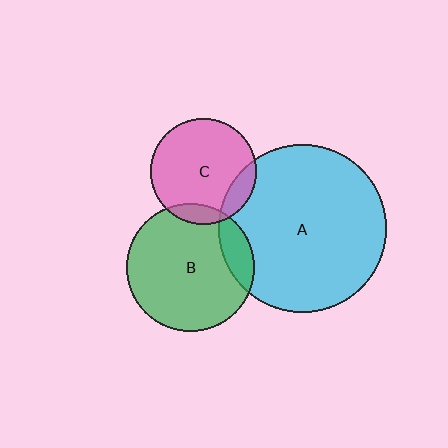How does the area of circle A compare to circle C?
Approximately 2.5 times.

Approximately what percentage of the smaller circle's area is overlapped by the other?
Approximately 15%.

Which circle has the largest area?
Circle A (cyan).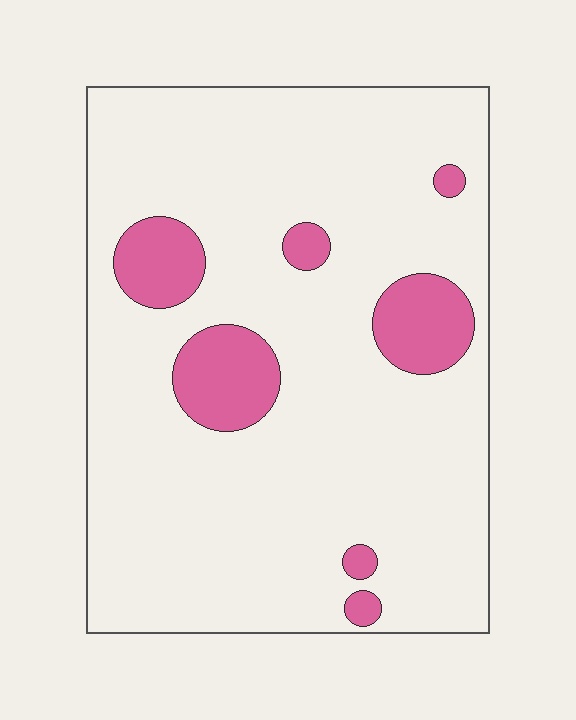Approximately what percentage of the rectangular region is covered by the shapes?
Approximately 15%.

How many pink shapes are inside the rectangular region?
7.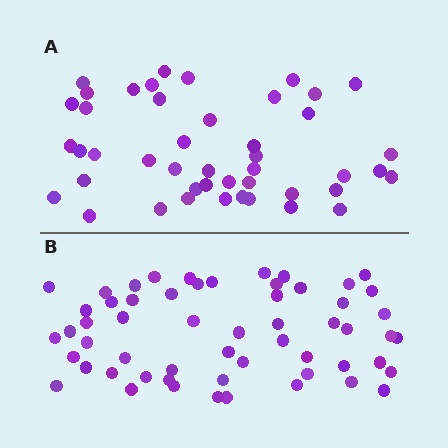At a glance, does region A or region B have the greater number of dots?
Region B (the bottom region) has more dots.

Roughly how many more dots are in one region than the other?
Region B has roughly 12 or so more dots than region A.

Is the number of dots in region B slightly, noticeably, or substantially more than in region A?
Region B has noticeably more, but not dramatically so. The ratio is roughly 1.3 to 1.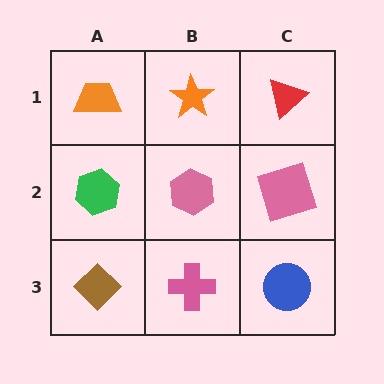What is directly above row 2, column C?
A red triangle.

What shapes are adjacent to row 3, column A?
A green hexagon (row 2, column A), a pink cross (row 3, column B).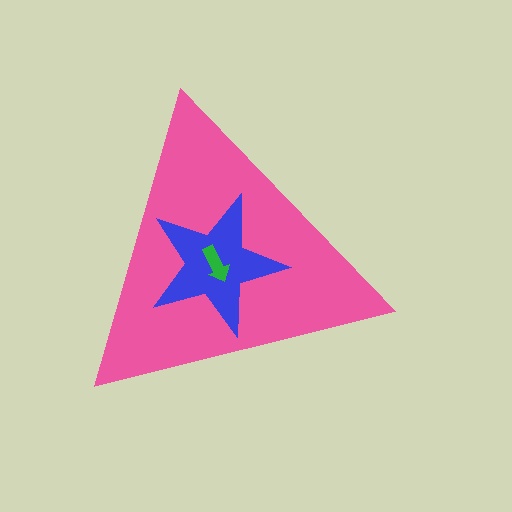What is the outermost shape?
The pink triangle.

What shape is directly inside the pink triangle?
The blue star.